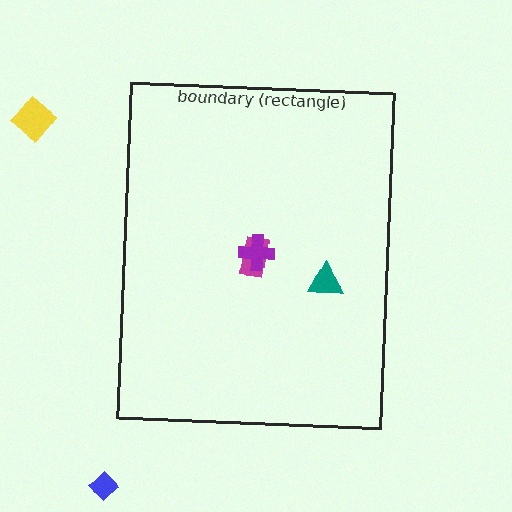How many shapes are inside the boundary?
3 inside, 2 outside.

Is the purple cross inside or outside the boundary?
Inside.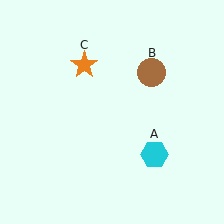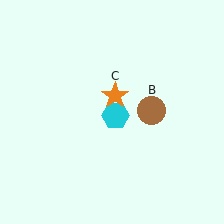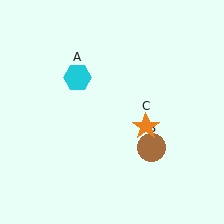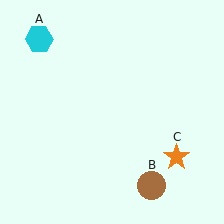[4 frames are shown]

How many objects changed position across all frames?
3 objects changed position: cyan hexagon (object A), brown circle (object B), orange star (object C).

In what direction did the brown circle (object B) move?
The brown circle (object B) moved down.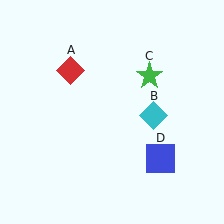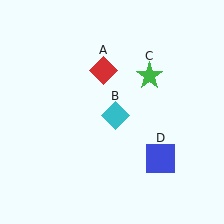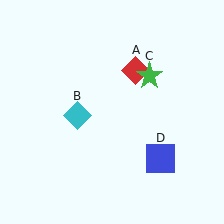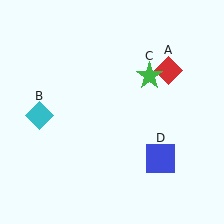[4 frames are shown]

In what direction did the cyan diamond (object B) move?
The cyan diamond (object B) moved left.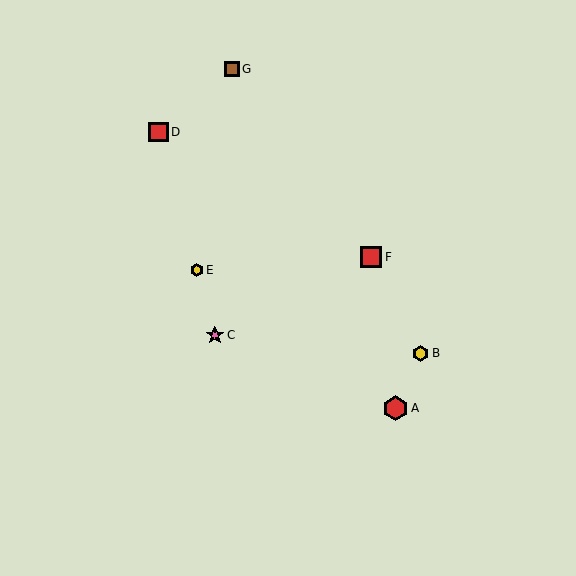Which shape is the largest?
The red hexagon (labeled A) is the largest.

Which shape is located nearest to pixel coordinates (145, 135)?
The red square (labeled D) at (158, 132) is nearest to that location.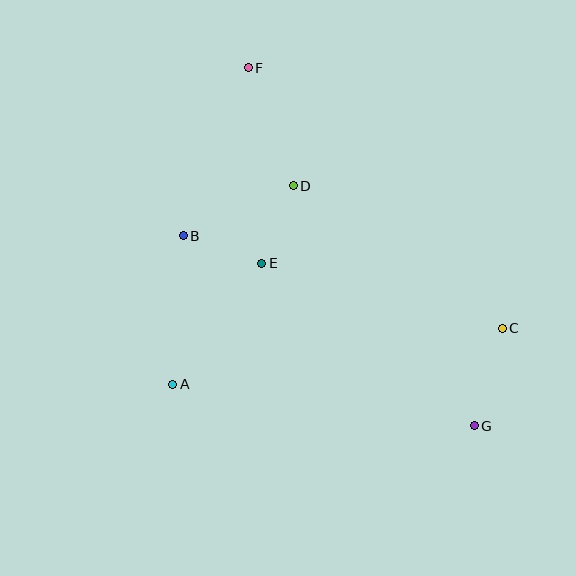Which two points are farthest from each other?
Points F and G are farthest from each other.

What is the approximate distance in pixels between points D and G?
The distance between D and G is approximately 301 pixels.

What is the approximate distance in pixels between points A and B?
The distance between A and B is approximately 149 pixels.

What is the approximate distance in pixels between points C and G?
The distance between C and G is approximately 101 pixels.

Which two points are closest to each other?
Points B and E are closest to each other.